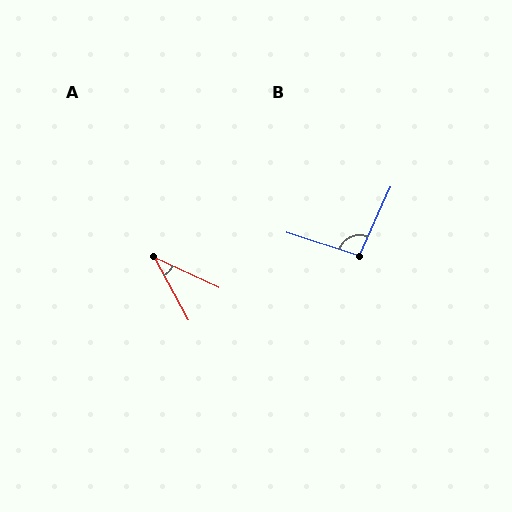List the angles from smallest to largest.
A (37°), B (97°).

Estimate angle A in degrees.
Approximately 37 degrees.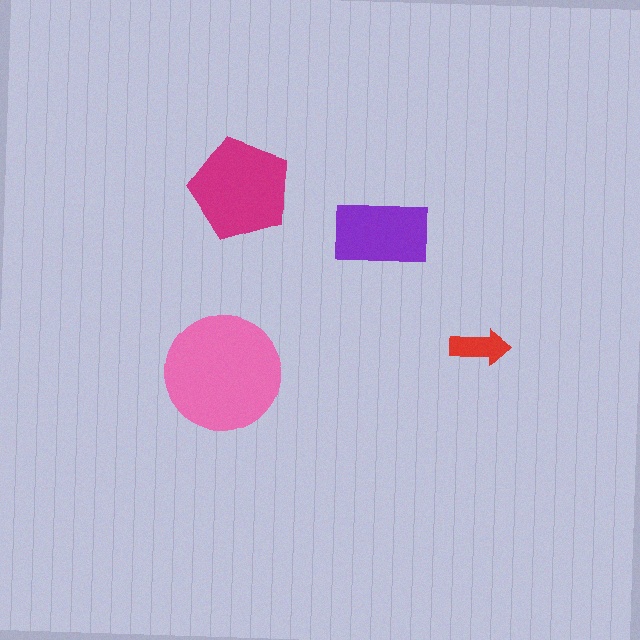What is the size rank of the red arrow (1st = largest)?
4th.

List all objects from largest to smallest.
The pink circle, the magenta pentagon, the purple rectangle, the red arrow.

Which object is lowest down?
The pink circle is bottommost.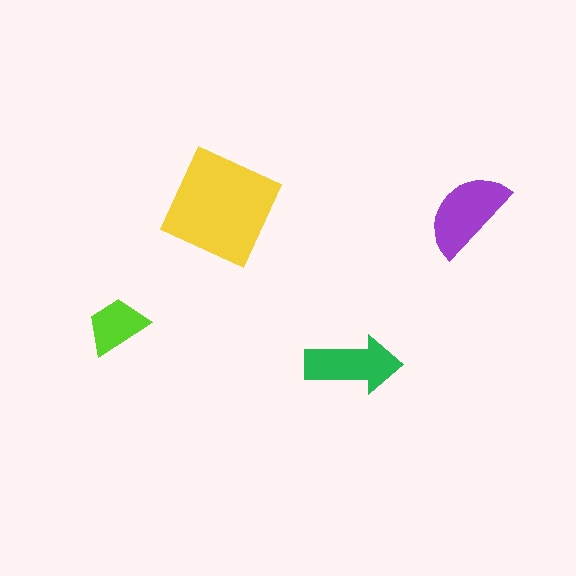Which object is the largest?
The yellow square.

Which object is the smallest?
The lime trapezoid.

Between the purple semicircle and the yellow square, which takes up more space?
The yellow square.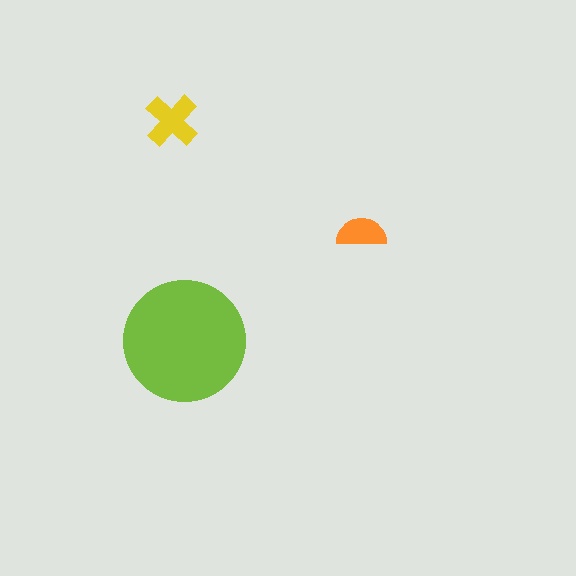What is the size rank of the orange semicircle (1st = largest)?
3rd.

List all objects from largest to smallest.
The lime circle, the yellow cross, the orange semicircle.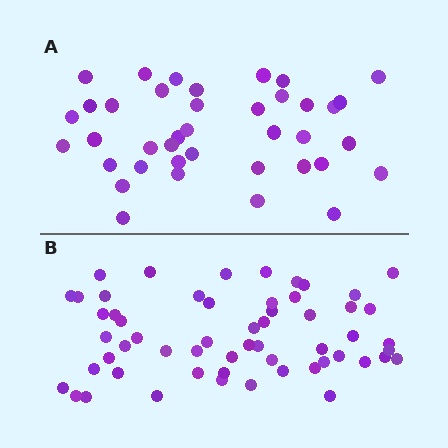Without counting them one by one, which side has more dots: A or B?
Region B (the bottom region) has more dots.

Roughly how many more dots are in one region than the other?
Region B has approximately 20 more dots than region A.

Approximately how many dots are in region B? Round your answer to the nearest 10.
About 60 dots. (The exact count is 57, which rounds to 60.)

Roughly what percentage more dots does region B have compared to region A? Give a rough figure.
About 45% more.